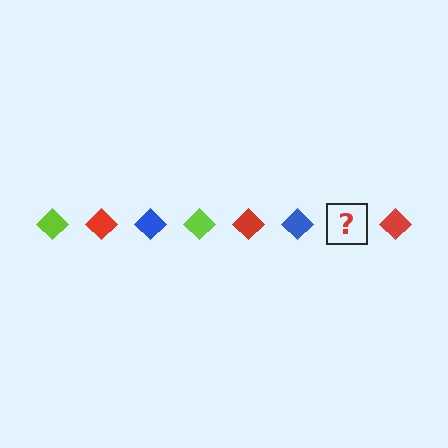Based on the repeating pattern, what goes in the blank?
The blank should be a lime diamond.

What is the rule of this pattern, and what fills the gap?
The rule is that the pattern cycles through lime, red, blue diamonds. The gap should be filled with a lime diamond.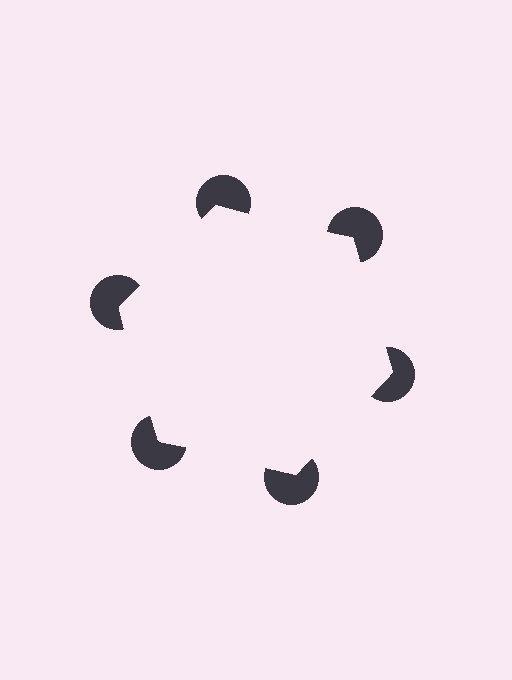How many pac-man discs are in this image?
There are 6 — one at each vertex of the illusory hexagon.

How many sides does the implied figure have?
6 sides.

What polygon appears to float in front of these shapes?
An illusory hexagon — its edges are inferred from the aligned wedge cuts in the pac-man discs, not physically drawn.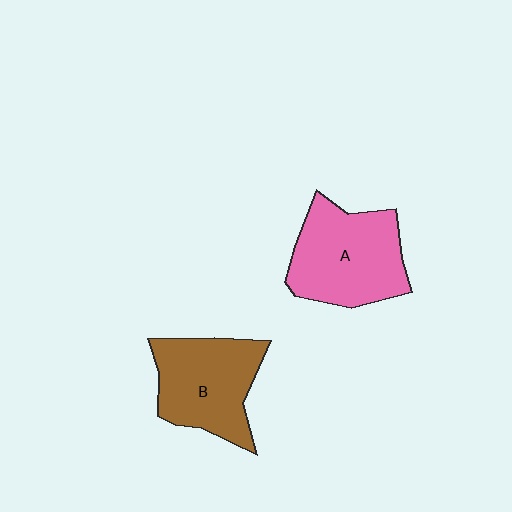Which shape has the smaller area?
Shape B (brown).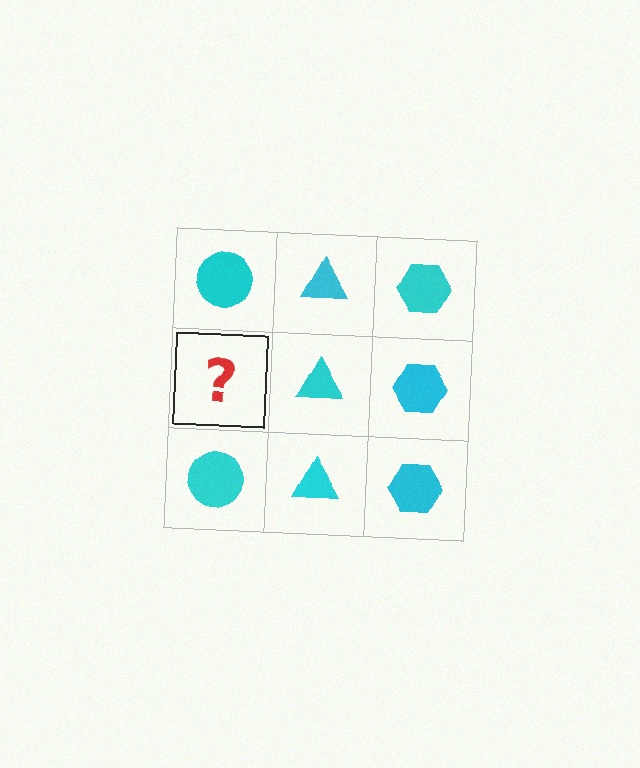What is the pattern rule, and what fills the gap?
The rule is that each column has a consistent shape. The gap should be filled with a cyan circle.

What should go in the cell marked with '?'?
The missing cell should contain a cyan circle.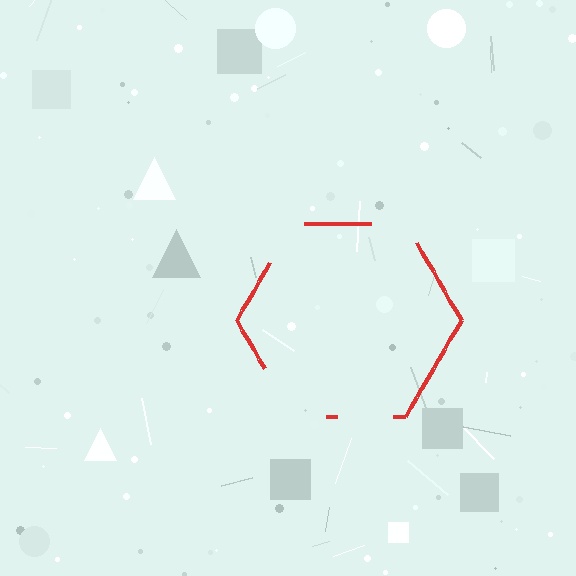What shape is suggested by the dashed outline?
The dashed outline suggests a hexagon.